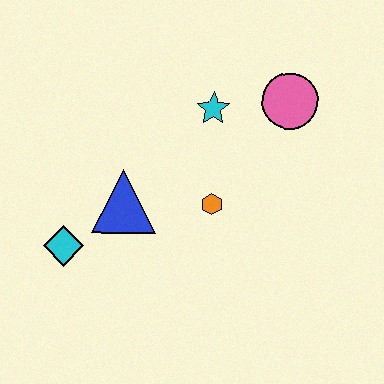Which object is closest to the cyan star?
The pink circle is closest to the cyan star.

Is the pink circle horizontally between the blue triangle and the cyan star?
No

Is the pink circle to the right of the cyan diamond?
Yes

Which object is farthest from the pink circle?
The cyan diamond is farthest from the pink circle.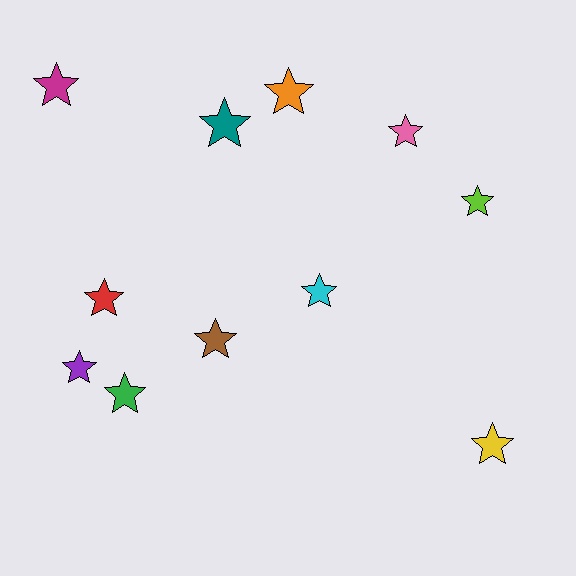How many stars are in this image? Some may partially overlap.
There are 11 stars.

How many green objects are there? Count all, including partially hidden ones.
There is 1 green object.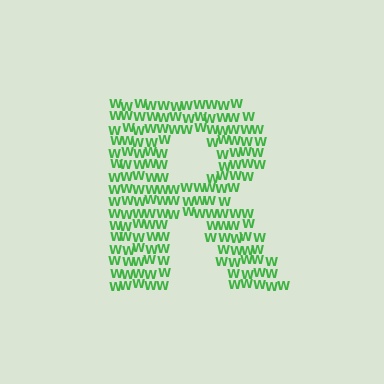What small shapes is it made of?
It is made of small letter W's.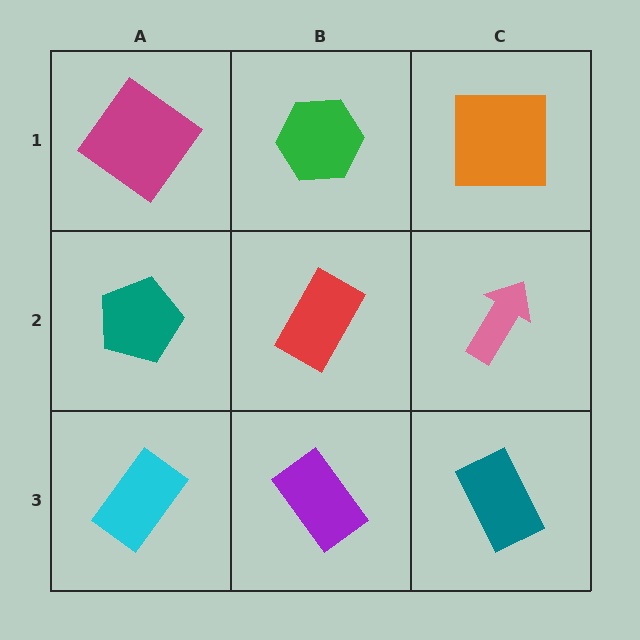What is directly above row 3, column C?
A pink arrow.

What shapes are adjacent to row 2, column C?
An orange square (row 1, column C), a teal rectangle (row 3, column C), a red rectangle (row 2, column B).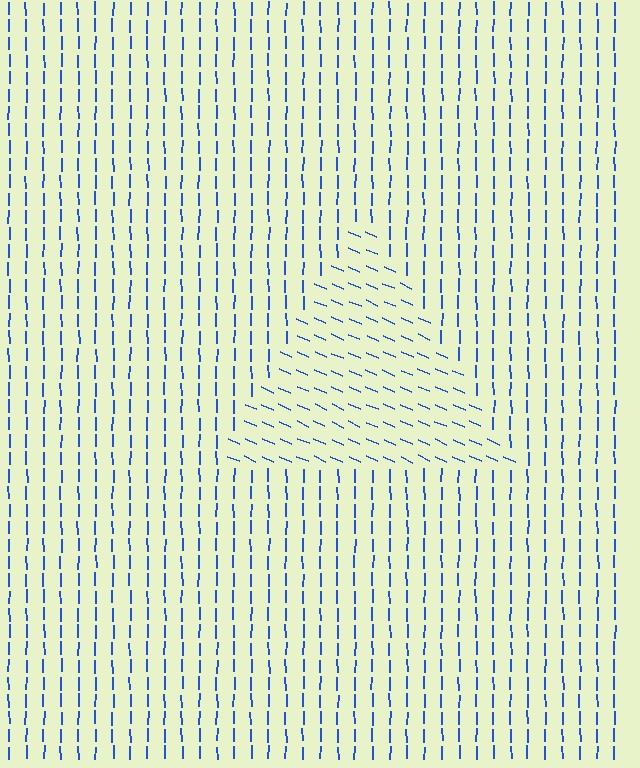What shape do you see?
I see a triangle.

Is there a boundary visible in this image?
Yes, there is a texture boundary formed by a change in line orientation.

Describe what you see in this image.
The image is filled with small blue line segments. A triangle region in the image has lines oriented differently from the surrounding lines, creating a visible texture boundary.